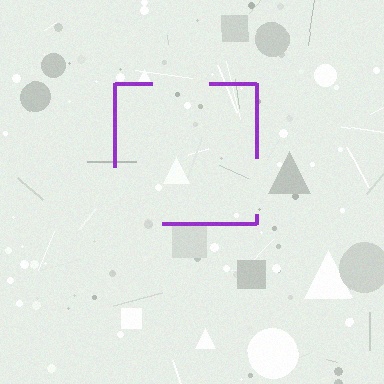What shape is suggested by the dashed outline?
The dashed outline suggests a square.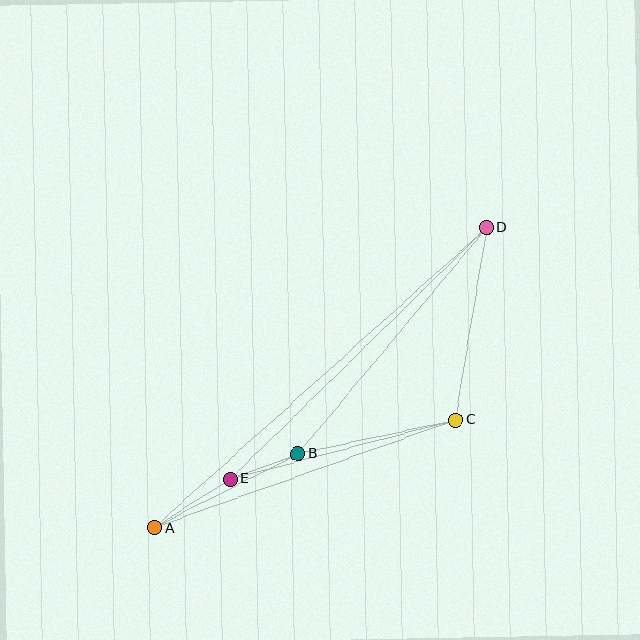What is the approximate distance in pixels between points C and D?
The distance between C and D is approximately 195 pixels.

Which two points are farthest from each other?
Points A and D are farthest from each other.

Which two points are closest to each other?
Points B and E are closest to each other.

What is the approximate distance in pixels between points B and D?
The distance between B and D is approximately 295 pixels.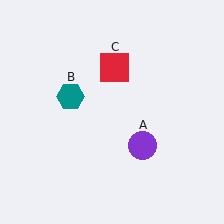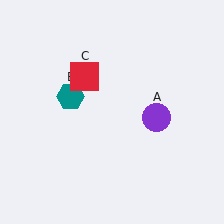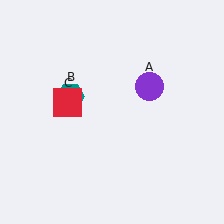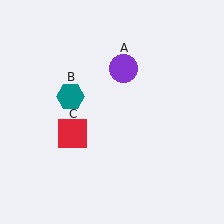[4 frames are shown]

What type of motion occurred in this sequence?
The purple circle (object A), red square (object C) rotated counterclockwise around the center of the scene.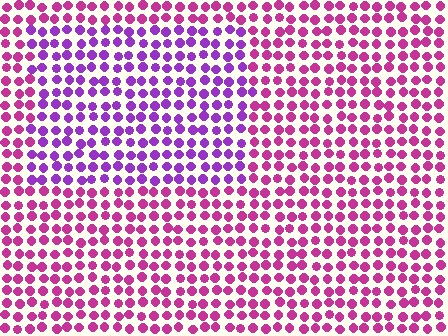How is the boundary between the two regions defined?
The boundary is defined purely by a slight shift in hue (about 37 degrees). Spacing, size, and orientation are identical on both sides.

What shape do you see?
I see a rectangle.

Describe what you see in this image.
The image is filled with small magenta elements in a uniform arrangement. A rectangle-shaped region is visible where the elements are tinted to a slightly different hue, forming a subtle color boundary.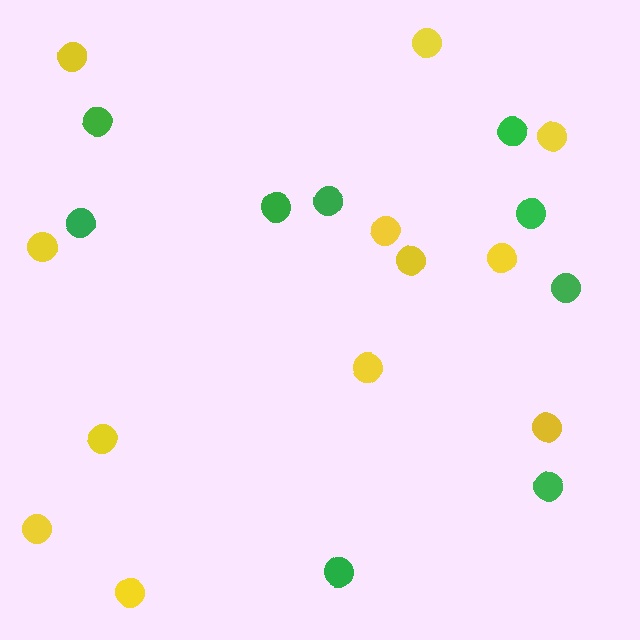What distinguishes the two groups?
There are 2 groups: one group of yellow circles (12) and one group of green circles (9).